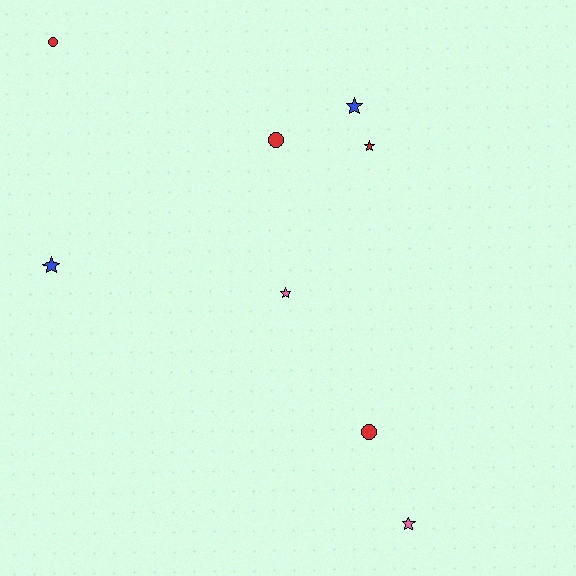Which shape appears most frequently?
Star, with 5 objects.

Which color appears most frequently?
Red, with 4 objects.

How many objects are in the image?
There are 8 objects.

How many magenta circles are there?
There are no magenta circles.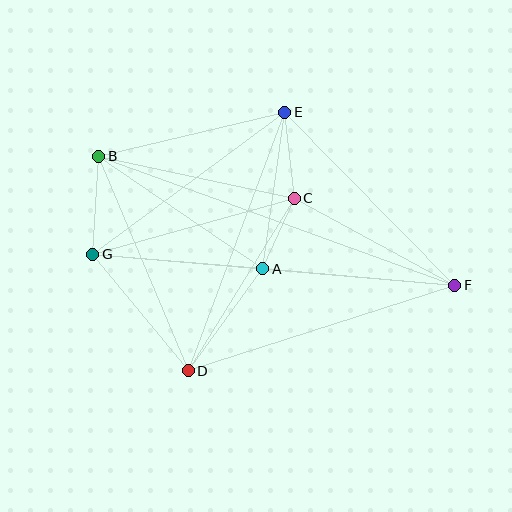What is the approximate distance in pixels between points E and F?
The distance between E and F is approximately 243 pixels.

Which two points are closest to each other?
Points A and C are closest to each other.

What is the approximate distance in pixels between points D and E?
The distance between D and E is approximately 276 pixels.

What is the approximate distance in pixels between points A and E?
The distance between A and E is approximately 158 pixels.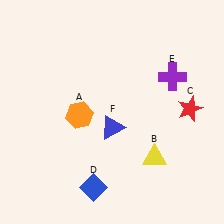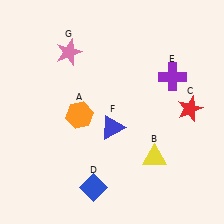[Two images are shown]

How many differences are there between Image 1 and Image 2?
There is 1 difference between the two images.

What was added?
A pink star (G) was added in Image 2.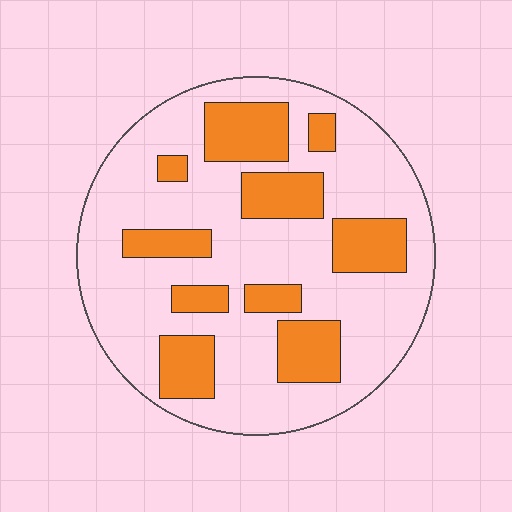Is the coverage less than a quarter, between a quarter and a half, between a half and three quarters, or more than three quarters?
Between a quarter and a half.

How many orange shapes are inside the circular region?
10.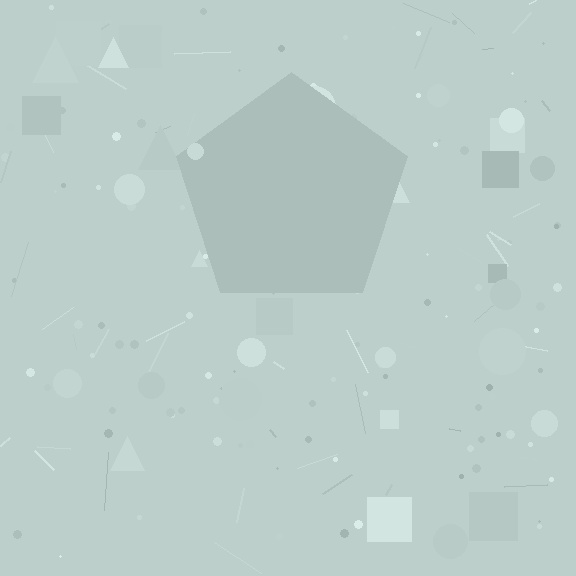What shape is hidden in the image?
A pentagon is hidden in the image.